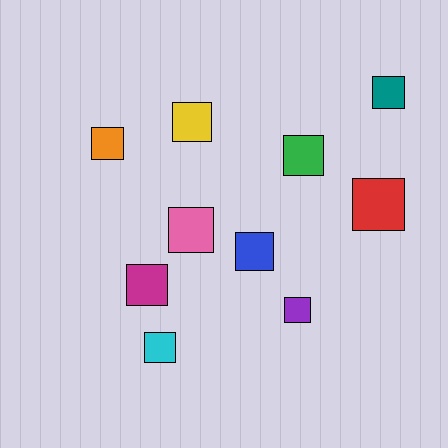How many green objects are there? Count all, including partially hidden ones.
There is 1 green object.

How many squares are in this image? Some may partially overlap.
There are 10 squares.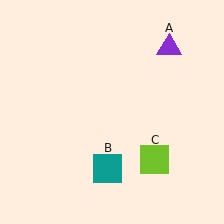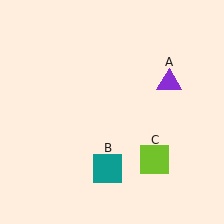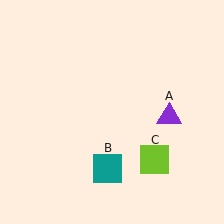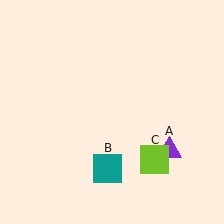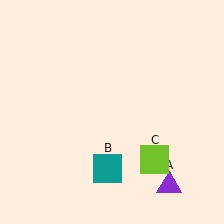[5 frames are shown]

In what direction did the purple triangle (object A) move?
The purple triangle (object A) moved down.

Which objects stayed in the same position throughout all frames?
Teal square (object B) and lime square (object C) remained stationary.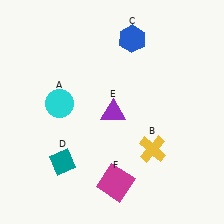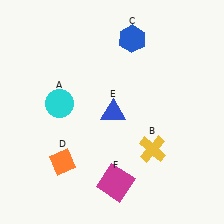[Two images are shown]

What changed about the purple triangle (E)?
In Image 1, E is purple. In Image 2, it changed to blue.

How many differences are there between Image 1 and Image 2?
There are 2 differences between the two images.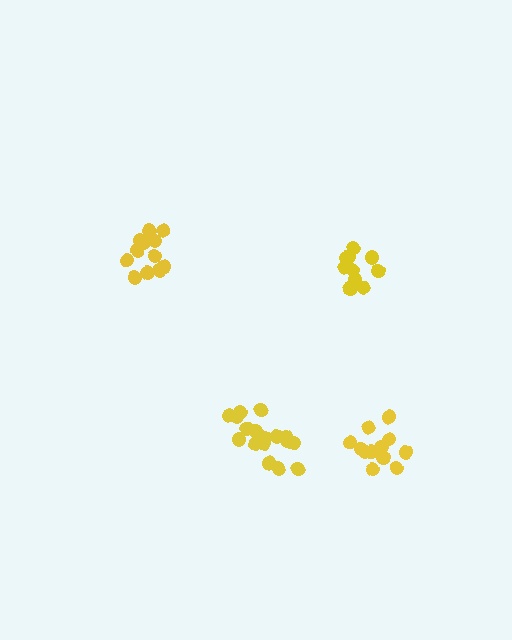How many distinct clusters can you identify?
There are 4 distinct clusters.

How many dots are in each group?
Group 1: 17 dots, Group 2: 12 dots, Group 3: 12 dots, Group 4: 11 dots (52 total).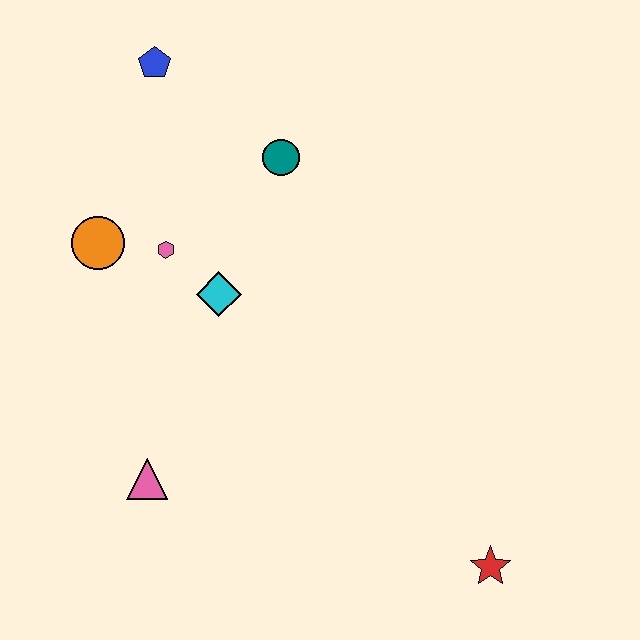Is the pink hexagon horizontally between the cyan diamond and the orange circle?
Yes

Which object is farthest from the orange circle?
The red star is farthest from the orange circle.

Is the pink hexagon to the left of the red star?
Yes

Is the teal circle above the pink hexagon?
Yes